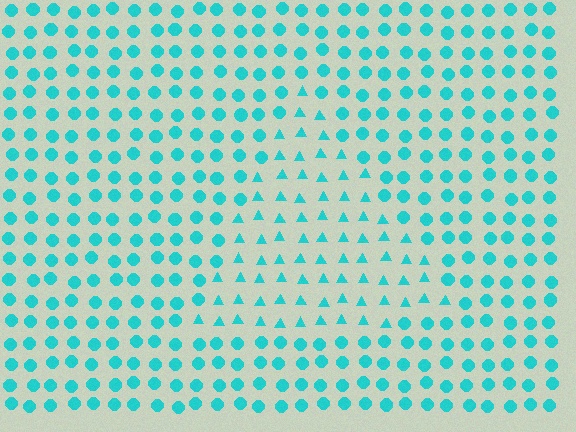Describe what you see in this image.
The image is filled with small cyan elements arranged in a uniform grid. A triangle-shaped region contains triangles, while the surrounding area contains circles. The boundary is defined purely by the change in element shape.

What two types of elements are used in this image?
The image uses triangles inside the triangle region and circles outside it.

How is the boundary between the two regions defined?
The boundary is defined by a change in element shape: triangles inside vs. circles outside. All elements share the same color and spacing.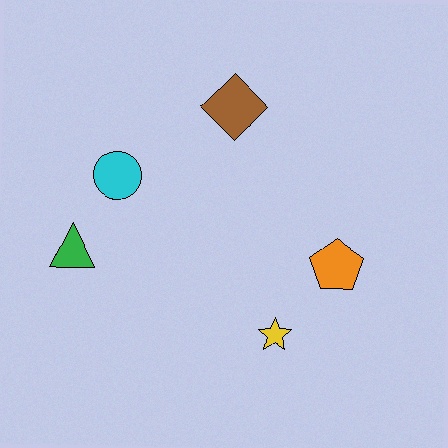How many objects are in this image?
There are 5 objects.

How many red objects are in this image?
There are no red objects.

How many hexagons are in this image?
There are no hexagons.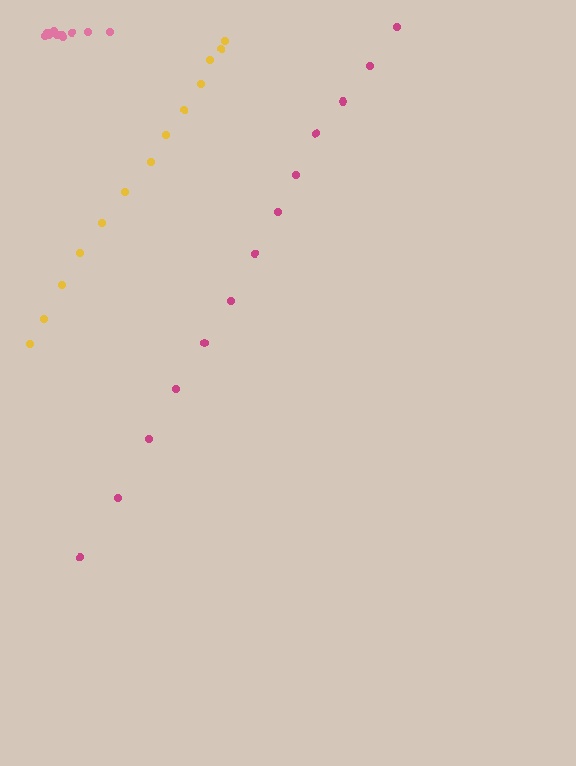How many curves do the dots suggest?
There are 3 distinct paths.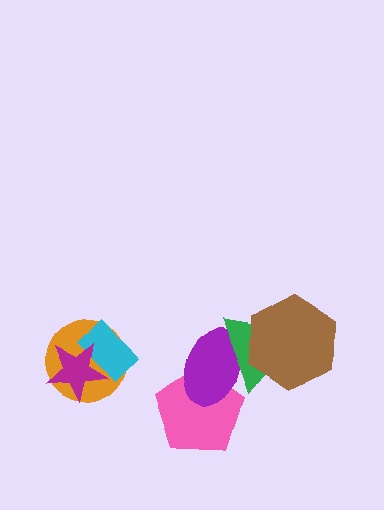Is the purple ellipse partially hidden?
Yes, it is partially covered by another shape.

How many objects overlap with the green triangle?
2 objects overlap with the green triangle.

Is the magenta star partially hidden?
No, no other shape covers it.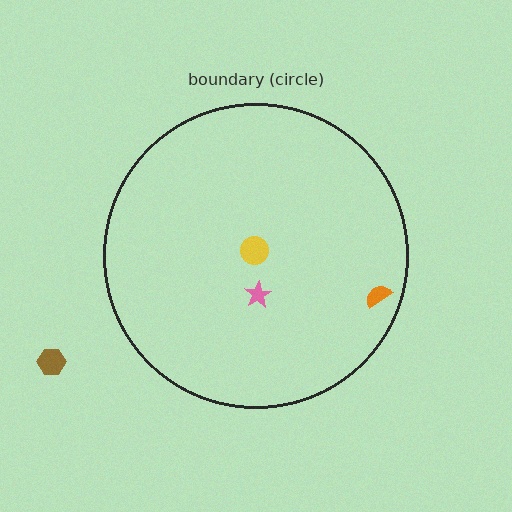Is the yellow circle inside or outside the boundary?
Inside.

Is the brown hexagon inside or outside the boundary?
Outside.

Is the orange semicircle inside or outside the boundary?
Inside.